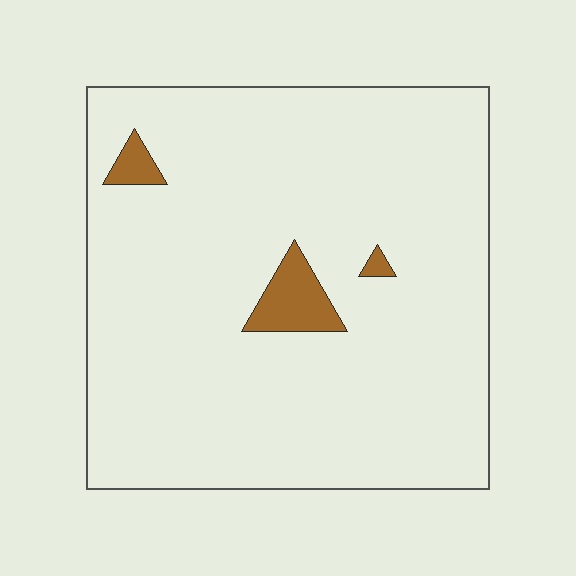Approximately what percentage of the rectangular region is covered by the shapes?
Approximately 5%.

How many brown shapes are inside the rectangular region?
3.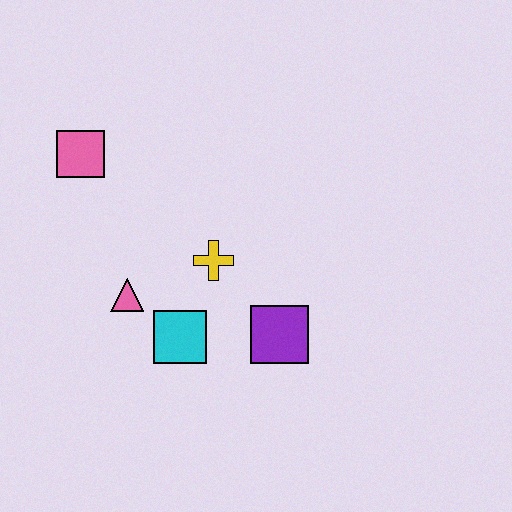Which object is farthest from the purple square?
The pink square is farthest from the purple square.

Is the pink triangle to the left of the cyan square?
Yes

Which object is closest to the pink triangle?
The cyan square is closest to the pink triangle.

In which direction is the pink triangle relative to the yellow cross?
The pink triangle is to the left of the yellow cross.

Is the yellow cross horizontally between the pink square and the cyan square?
No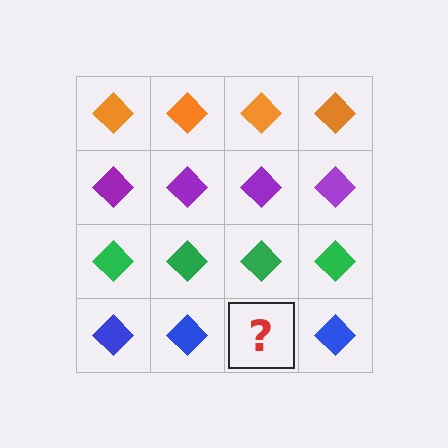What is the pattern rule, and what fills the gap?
The rule is that each row has a consistent color. The gap should be filled with a blue diamond.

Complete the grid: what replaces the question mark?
The question mark should be replaced with a blue diamond.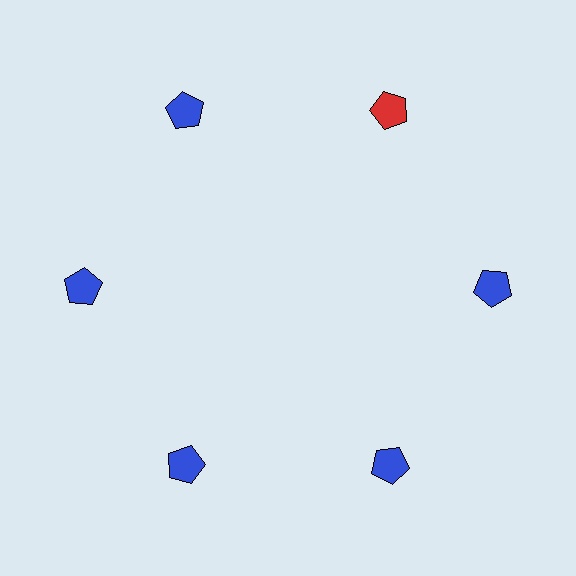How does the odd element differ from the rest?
It has a different color: red instead of blue.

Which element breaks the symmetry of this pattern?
The red pentagon at roughly the 1 o'clock position breaks the symmetry. All other shapes are blue pentagons.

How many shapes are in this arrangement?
There are 6 shapes arranged in a ring pattern.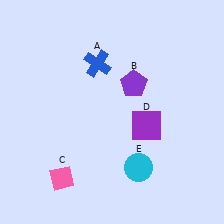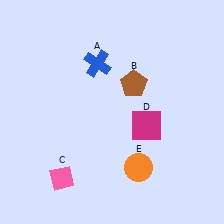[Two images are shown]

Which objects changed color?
B changed from purple to brown. D changed from purple to magenta. E changed from cyan to orange.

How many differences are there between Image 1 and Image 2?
There are 3 differences between the two images.